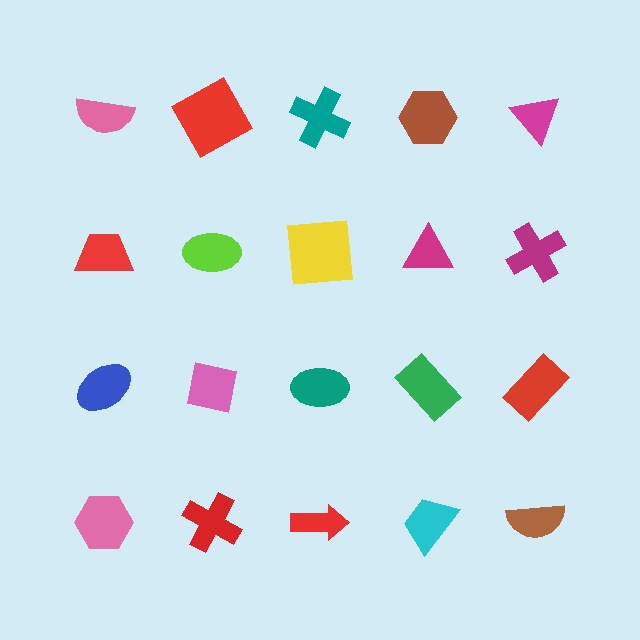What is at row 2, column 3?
A yellow square.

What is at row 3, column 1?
A blue ellipse.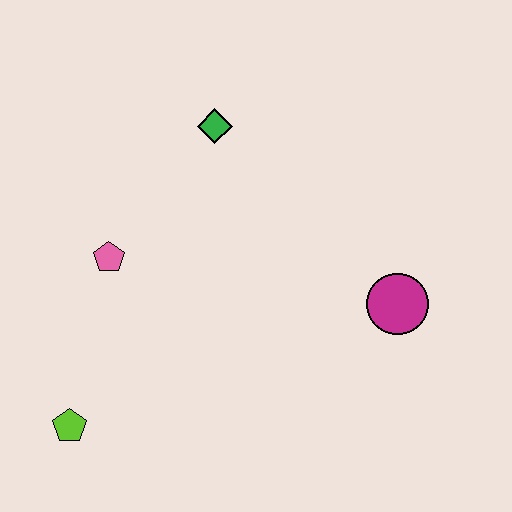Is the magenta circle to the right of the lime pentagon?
Yes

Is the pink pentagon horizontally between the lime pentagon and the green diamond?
Yes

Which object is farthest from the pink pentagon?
The magenta circle is farthest from the pink pentagon.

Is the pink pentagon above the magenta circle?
Yes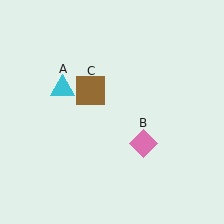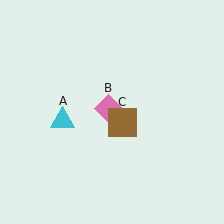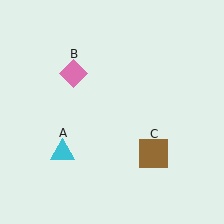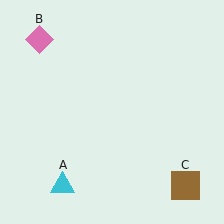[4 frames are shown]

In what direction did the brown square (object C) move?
The brown square (object C) moved down and to the right.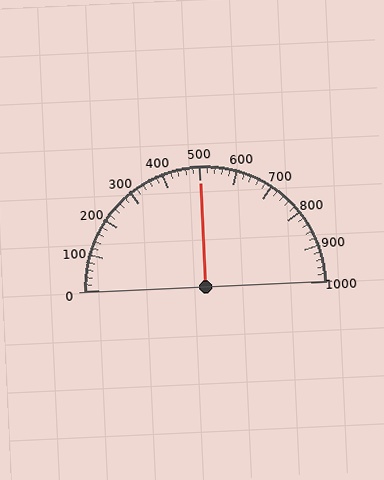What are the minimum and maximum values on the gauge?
The gauge ranges from 0 to 1000.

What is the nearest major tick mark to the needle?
The nearest major tick mark is 500.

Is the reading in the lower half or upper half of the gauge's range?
The reading is in the upper half of the range (0 to 1000).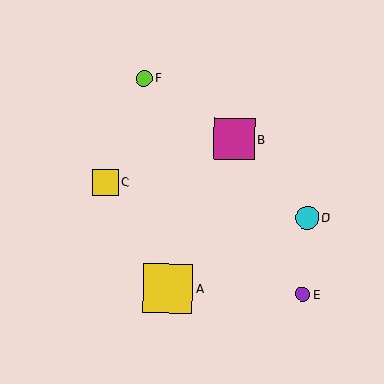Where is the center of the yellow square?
The center of the yellow square is at (168, 288).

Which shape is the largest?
The yellow square (labeled A) is the largest.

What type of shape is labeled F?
Shape F is a lime circle.